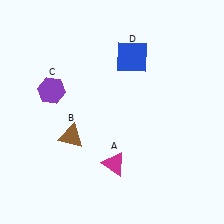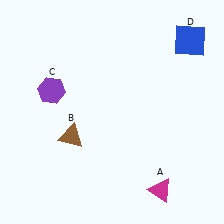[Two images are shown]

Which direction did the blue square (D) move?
The blue square (D) moved right.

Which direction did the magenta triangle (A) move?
The magenta triangle (A) moved right.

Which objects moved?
The objects that moved are: the magenta triangle (A), the blue square (D).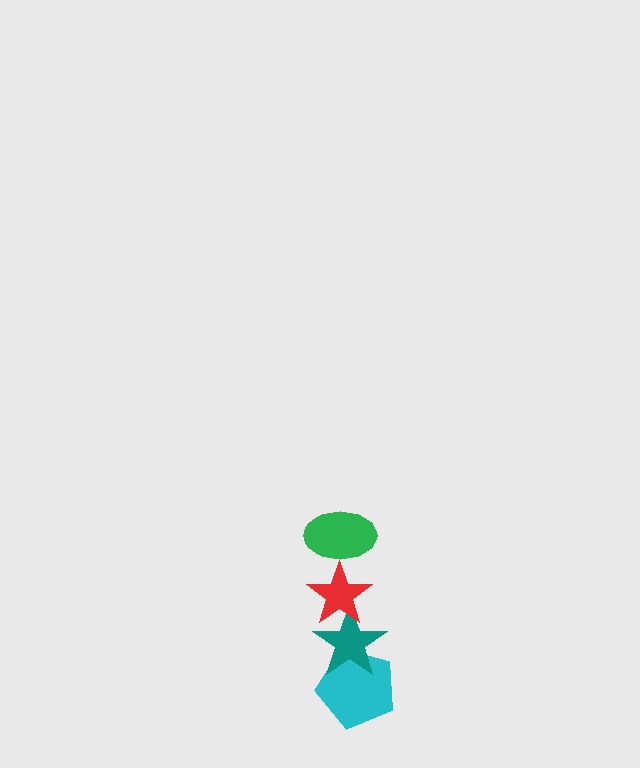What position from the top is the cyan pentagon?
The cyan pentagon is 4th from the top.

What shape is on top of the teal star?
The red star is on top of the teal star.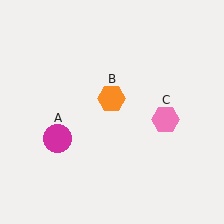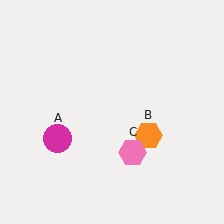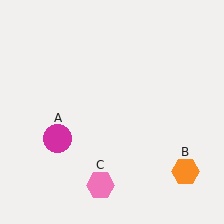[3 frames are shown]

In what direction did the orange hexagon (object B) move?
The orange hexagon (object B) moved down and to the right.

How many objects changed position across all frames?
2 objects changed position: orange hexagon (object B), pink hexagon (object C).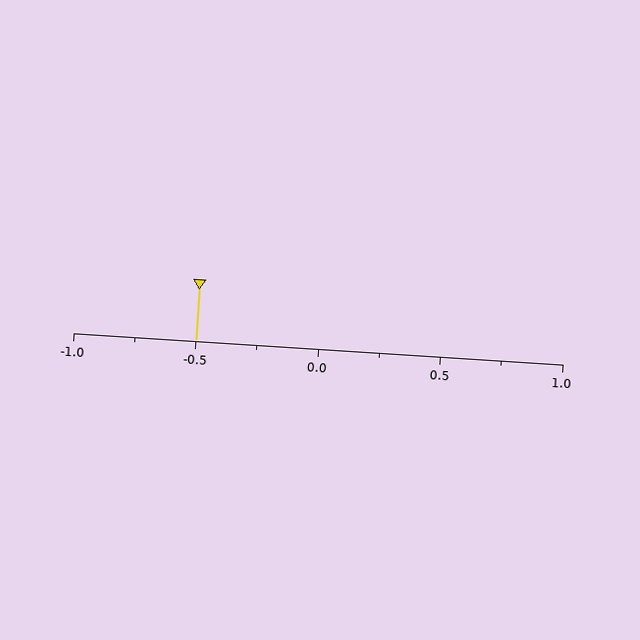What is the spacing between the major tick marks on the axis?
The major ticks are spaced 0.5 apart.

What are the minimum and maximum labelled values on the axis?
The axis runs from -1.0 to 1.0.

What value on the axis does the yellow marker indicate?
The marker indicates approximately -0.5.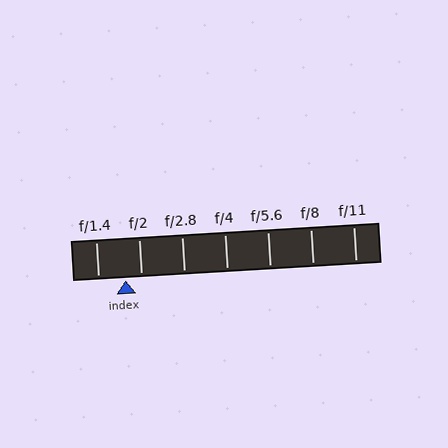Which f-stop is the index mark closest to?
The index mark is closest to f/2.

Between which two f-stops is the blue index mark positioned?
The index mark is between f/1.4 and f/2.